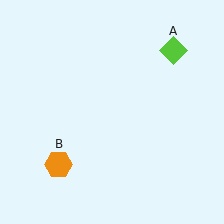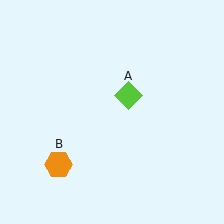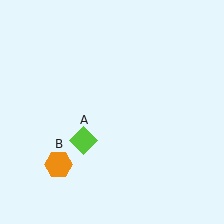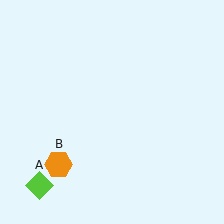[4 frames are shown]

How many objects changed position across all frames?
1 object changed position: lime diamond (object A).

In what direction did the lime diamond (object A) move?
The lime diamond (object A) moved down and to the left.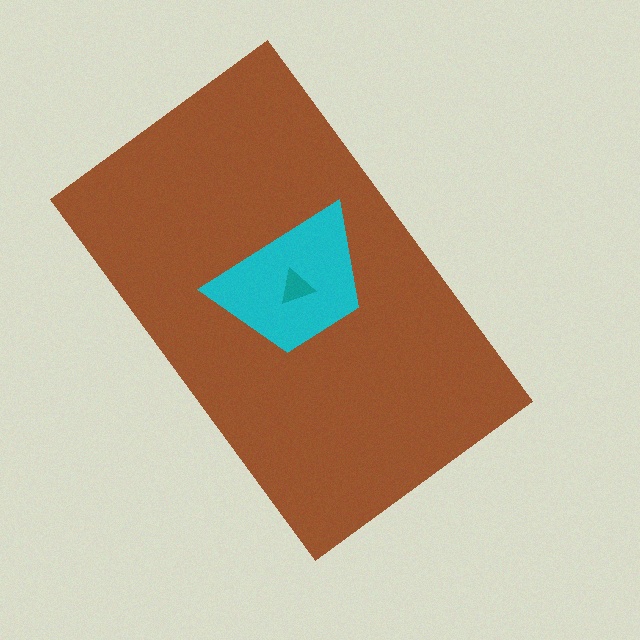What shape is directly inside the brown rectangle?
The cyan trapezoid.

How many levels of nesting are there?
3.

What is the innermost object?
The teal triangle.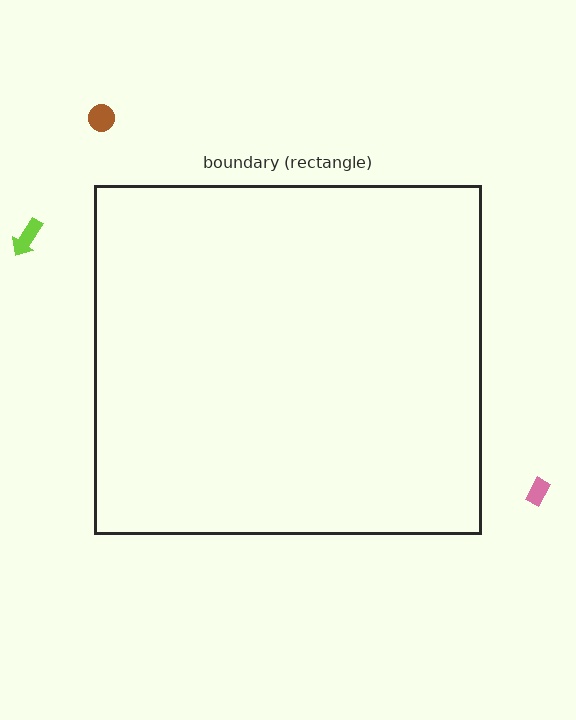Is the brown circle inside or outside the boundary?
Outside.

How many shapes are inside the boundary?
0 inside, 3 outside.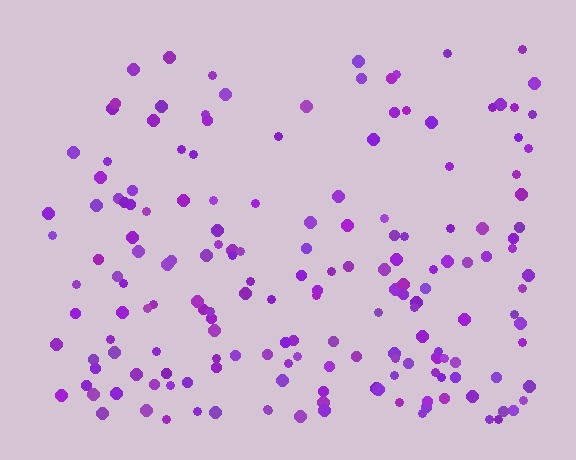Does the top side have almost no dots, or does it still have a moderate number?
Still a moderate number, just noticeably fewer than the bottom.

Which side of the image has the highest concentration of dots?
The bottom.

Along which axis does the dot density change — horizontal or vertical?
Vertical.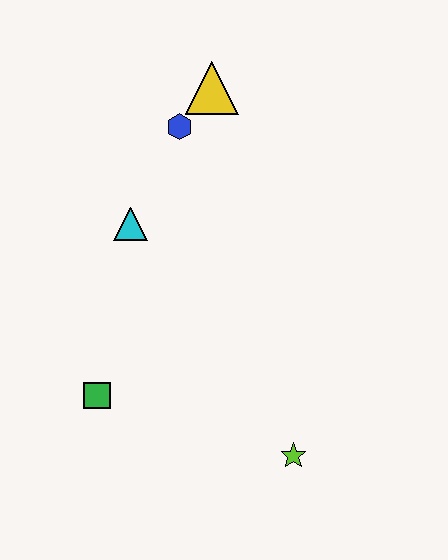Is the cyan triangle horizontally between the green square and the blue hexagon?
Yes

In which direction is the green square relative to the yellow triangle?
The green square is below the yellow triangle.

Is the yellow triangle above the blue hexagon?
Yes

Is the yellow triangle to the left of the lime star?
Yes